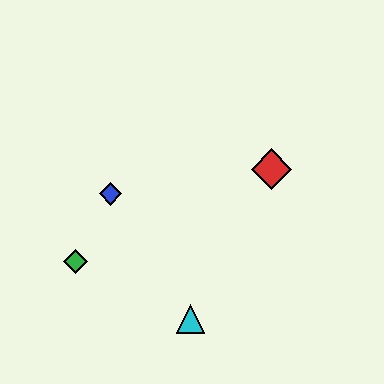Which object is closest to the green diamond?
The blue diamond is closest to the green diamond.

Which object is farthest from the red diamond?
The green diamond is farthest from the red diamond.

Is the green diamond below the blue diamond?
Yes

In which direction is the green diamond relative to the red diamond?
The green diamond is to the left of the red diamond.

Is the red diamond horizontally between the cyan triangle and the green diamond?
No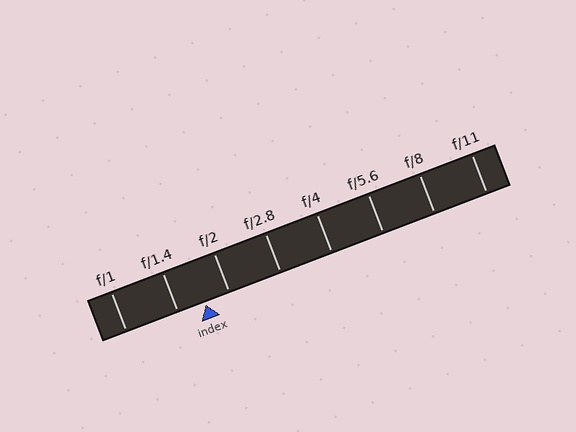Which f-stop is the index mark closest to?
The index mark is closest to f/2.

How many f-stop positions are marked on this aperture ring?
There are 8 f-stop positions marked.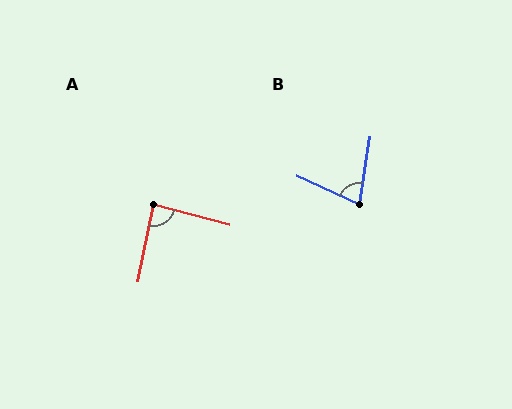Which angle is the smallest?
B, at approximately 74 degrees.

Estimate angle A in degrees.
Approximately 87 degrees.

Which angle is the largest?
A, at approximately 87 degrees.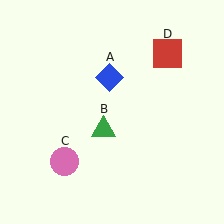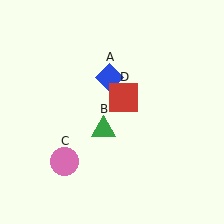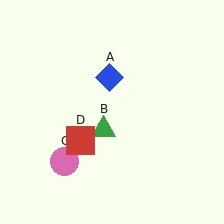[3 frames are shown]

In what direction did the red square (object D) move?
The red square (object D) moved down and to the left.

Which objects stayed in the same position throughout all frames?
Blue diamond (object A) and green triangle (object B) and pink circle (object C) remained stationary.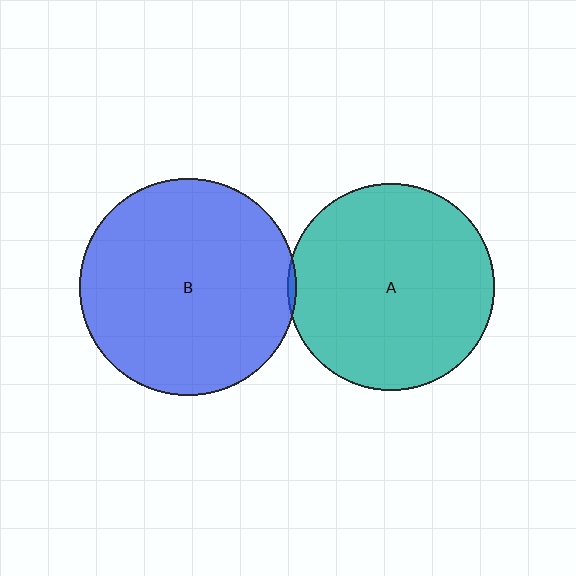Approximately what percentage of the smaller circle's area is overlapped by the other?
Approximately 5%.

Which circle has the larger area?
Circle B (blue).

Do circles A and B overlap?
Yes.